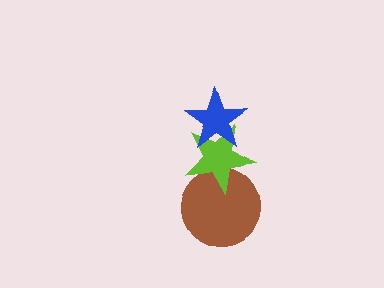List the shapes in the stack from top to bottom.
From top to bottom: the blue star, the lime star, the brown circle.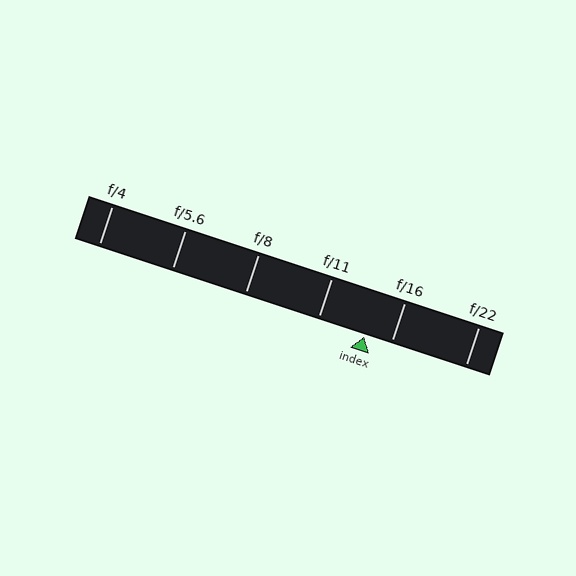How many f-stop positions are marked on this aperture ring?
There are 6 f-stop positions marked.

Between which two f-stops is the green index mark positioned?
The index mark is between f/11 and f/16.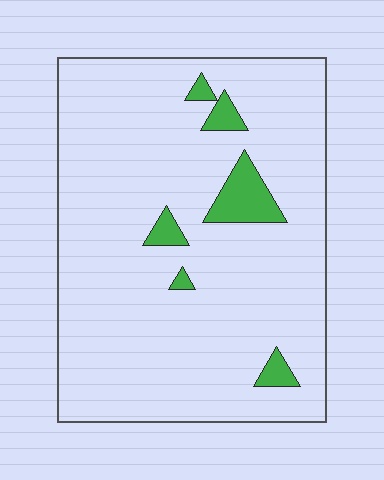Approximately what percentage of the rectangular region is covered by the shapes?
Approximately 5%.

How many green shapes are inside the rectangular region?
6.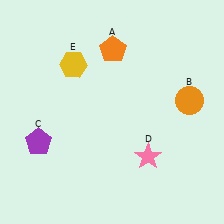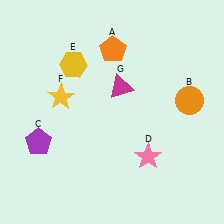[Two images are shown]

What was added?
A yellow star (F), a magenta triangle (G) were added in Image 2.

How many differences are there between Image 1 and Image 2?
There are 2 differences between the two images.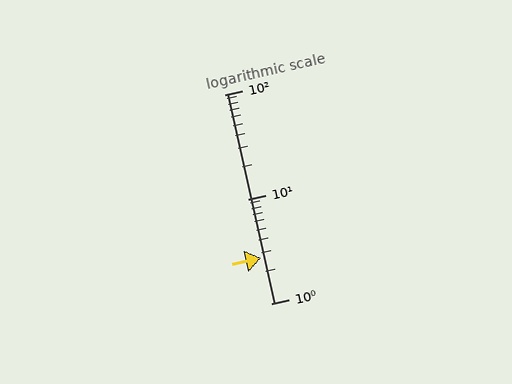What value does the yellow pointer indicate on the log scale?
The pointer indicates approximately 2.7.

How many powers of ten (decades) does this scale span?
The scale spans 2 decades, from 1 to 100.